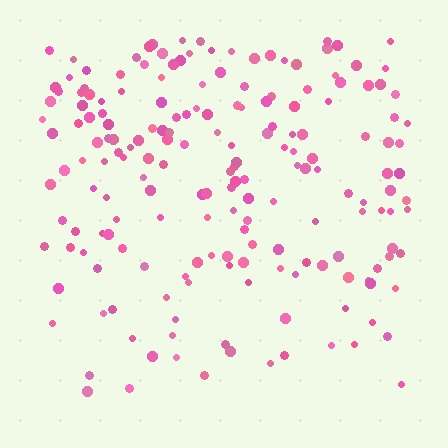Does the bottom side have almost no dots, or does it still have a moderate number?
Still a moderate number, just noticeably fewer than the top.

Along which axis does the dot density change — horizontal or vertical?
Vertical.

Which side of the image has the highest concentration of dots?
The top.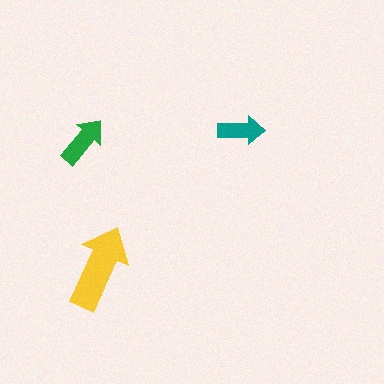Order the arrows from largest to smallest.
the yellow one, the green one, the teal one.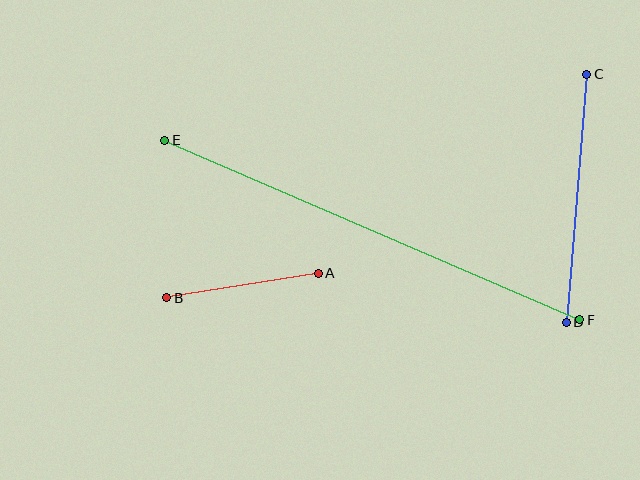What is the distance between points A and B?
The distance is approximately 153 pixels.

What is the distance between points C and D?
The distance is approximately 249 pixels.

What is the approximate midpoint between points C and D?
The midpoint is at approximately (577, 198) pixels.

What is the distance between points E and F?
The distance is approximately 452 pixels.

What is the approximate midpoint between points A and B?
The midpoint is at approximately (242, 286) pixels.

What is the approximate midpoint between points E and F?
The midpoint is at approximately (372, 230) pixels.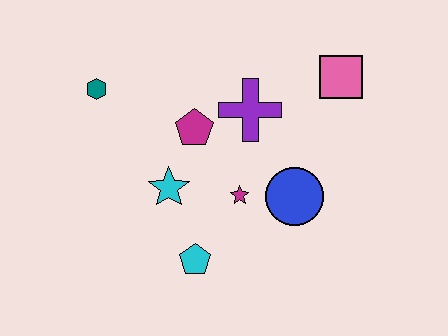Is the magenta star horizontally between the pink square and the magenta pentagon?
Yes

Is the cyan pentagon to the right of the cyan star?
Yes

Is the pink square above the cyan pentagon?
Yes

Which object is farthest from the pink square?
The teal hexagon is farthest from the pink square.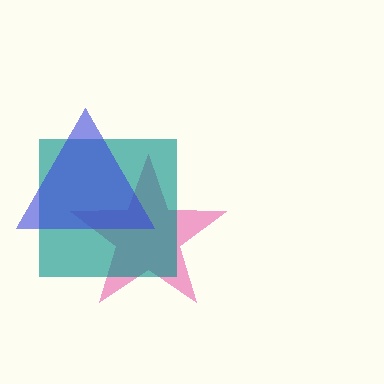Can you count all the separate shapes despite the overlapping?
Yes, there are 3 separate shapes.